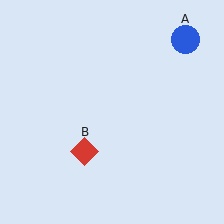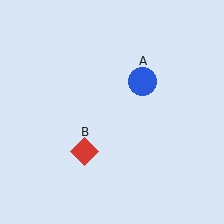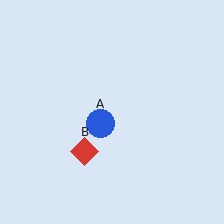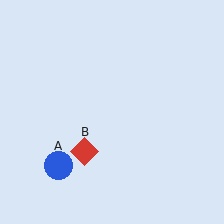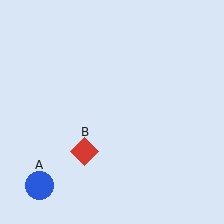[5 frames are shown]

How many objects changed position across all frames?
1 object changed position: blue circle (object A).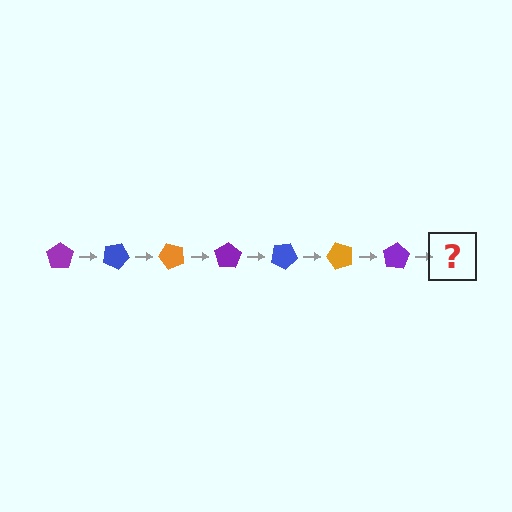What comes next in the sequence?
The next element should be a blue pentagon, rotated 175 degrees from the start.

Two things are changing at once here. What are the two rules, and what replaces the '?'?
The two rules are that it rotates 25 degrees each step and the color cycles through purple, blue, and orange. The '?' should be a blue pentagon, rotated 175 degrees from the start.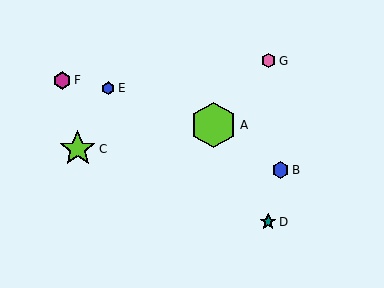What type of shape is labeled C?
Shape C is a lime star.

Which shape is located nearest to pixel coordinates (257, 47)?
The pink hexagon (labeled G) at (269, 61) is nearest to that location.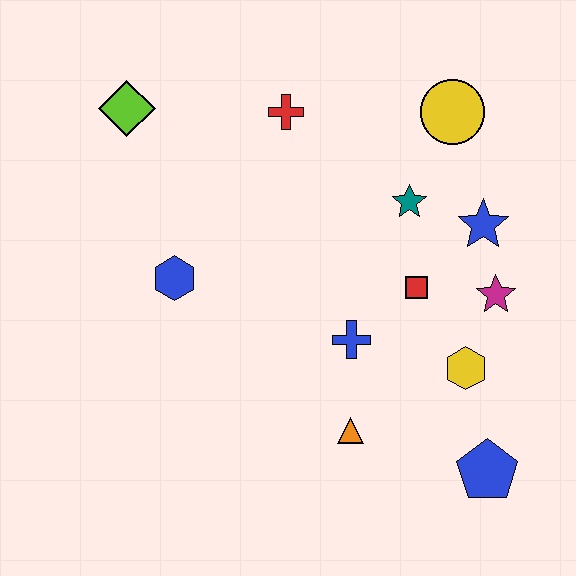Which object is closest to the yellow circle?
The teal star is closest to the yellow circle.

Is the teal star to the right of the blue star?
No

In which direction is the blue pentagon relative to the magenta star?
The blue pentagon is below the magenta star.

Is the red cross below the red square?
No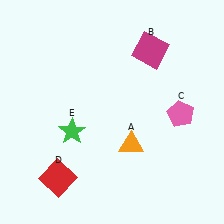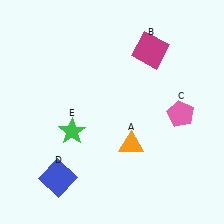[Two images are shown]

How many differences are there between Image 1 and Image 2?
There is 1 difference between the two images.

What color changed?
The square (D) changed from red in Image 1 to blue in Image 2.